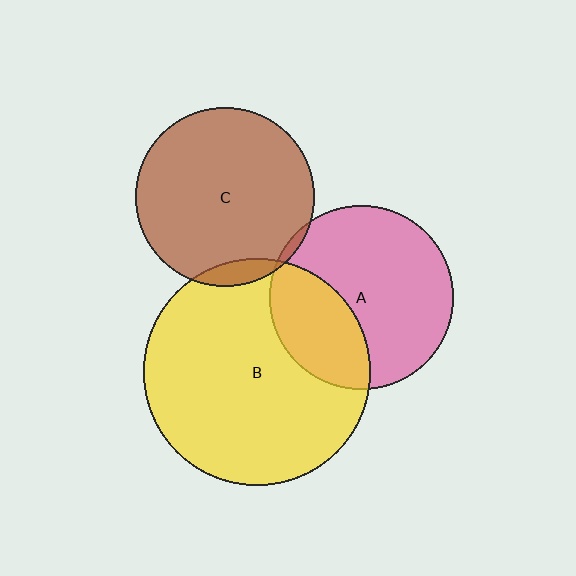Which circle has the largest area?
Circle B (yellow).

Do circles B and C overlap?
Yes.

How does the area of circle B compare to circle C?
Approximately 1.6 times.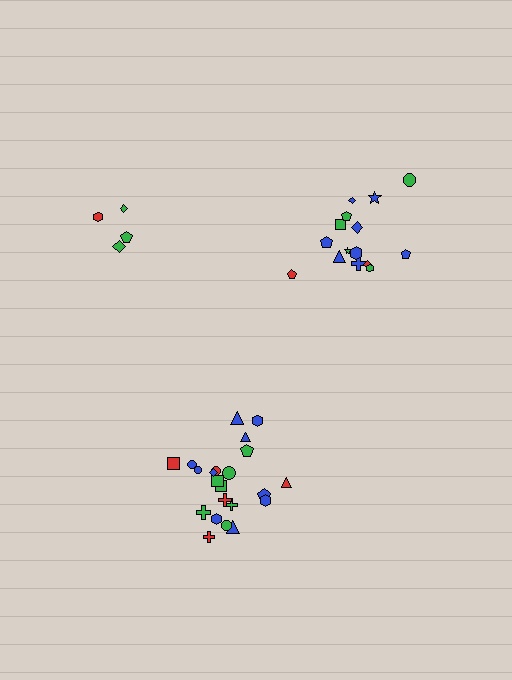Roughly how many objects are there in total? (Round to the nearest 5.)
Roughly 40 objects in total.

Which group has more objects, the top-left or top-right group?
The top-right group.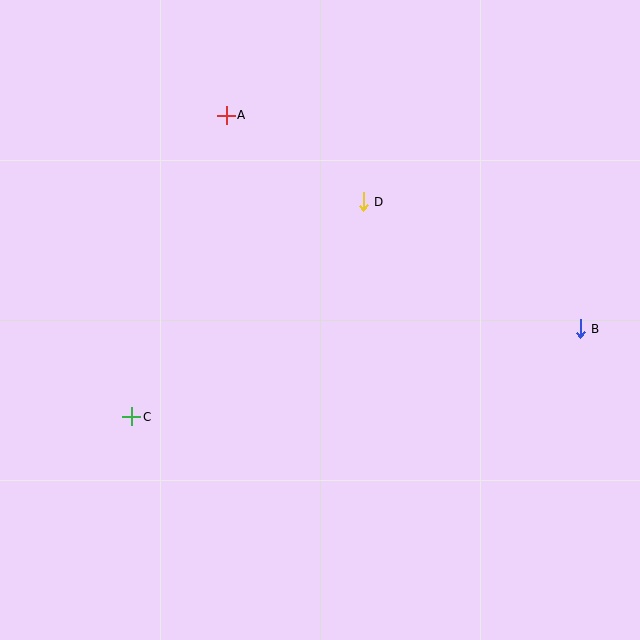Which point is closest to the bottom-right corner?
Point B is closest to the bottom-right corner.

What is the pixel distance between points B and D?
The distance between B and D is 252 pixels.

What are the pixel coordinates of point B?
Point B is at (580, 329).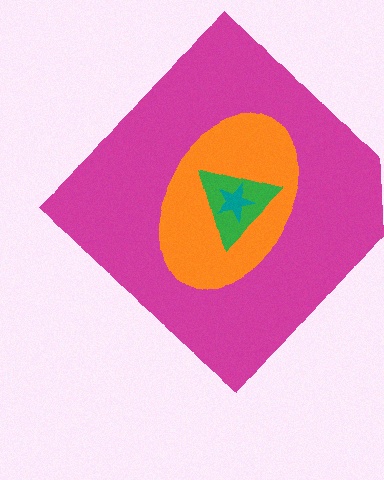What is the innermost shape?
The teal star.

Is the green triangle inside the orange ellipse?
Yes.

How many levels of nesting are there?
4.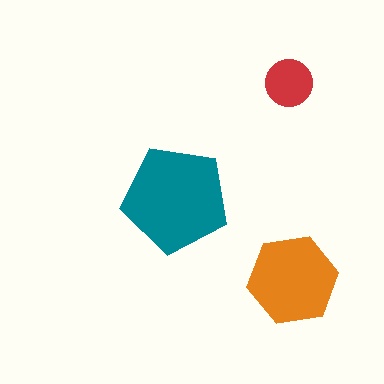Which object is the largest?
The teal pentagon.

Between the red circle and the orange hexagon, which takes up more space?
The orange hexagon.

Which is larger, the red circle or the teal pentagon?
The teal pentagon.